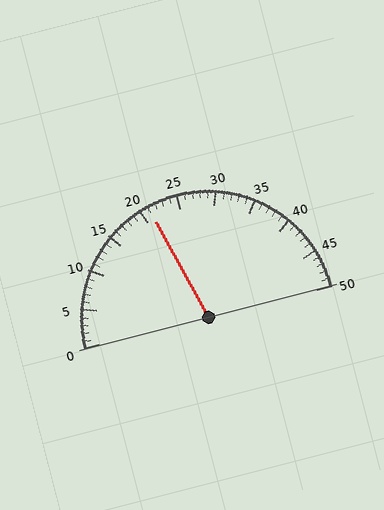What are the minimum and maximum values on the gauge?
The gauge ranges from 0 to 50.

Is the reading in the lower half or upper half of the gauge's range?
The reading is in the lower half of the range (0 to 50).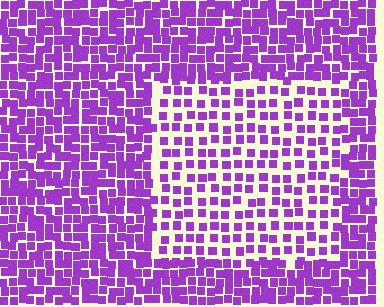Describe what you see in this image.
The image contains small purple elements arranged at two different densities. A rectangle-shaped region is visible where the elements are less densely packed than the surrounding area.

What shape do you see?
I see a rectangle.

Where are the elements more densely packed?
The elements are more densely packed outside the rectangle boundary.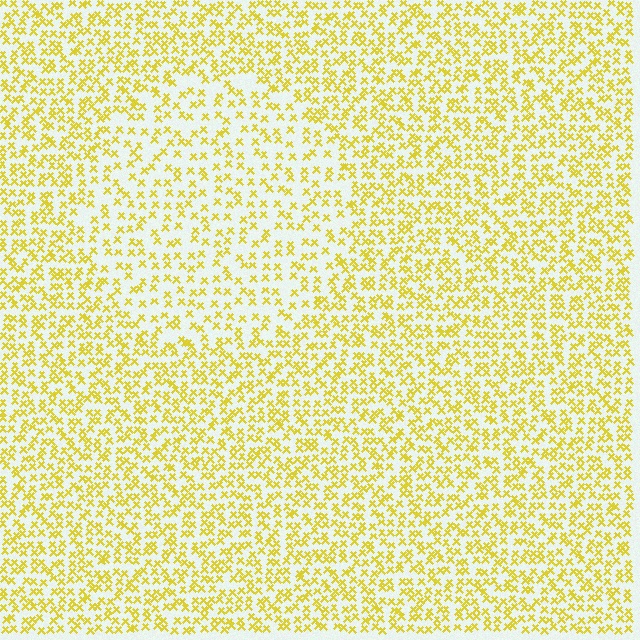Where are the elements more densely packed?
The elements are more densely packed outside the circle boundary.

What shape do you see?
I see a circle.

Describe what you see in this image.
The image contains small yellow elements arranged at two different densities. A circle-shaped region is visible where the elements are less densely packed than the surrounding area.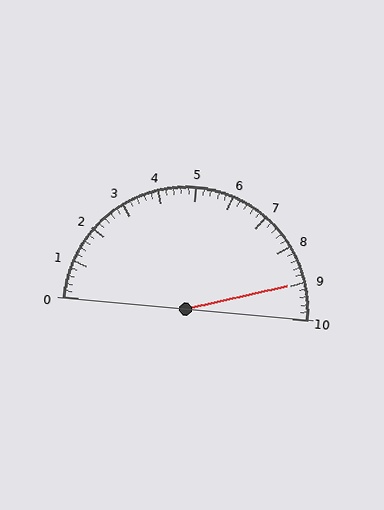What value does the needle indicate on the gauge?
The needle indicates approximately 9.0.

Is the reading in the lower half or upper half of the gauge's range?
The reading is in the upper half of the range (0 to 10).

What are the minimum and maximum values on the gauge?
The gauge ranges from 0 to 10.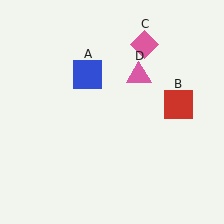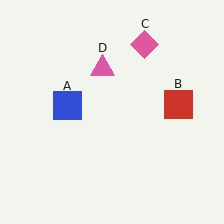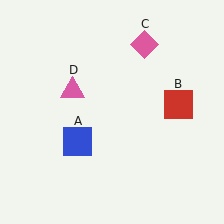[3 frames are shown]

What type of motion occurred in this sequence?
The blue square (object A), pink triangle (object D) rotated counterclockwise around the center of the scene.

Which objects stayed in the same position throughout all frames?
Red square (object B) and pink diamond (object C) remained stationary.